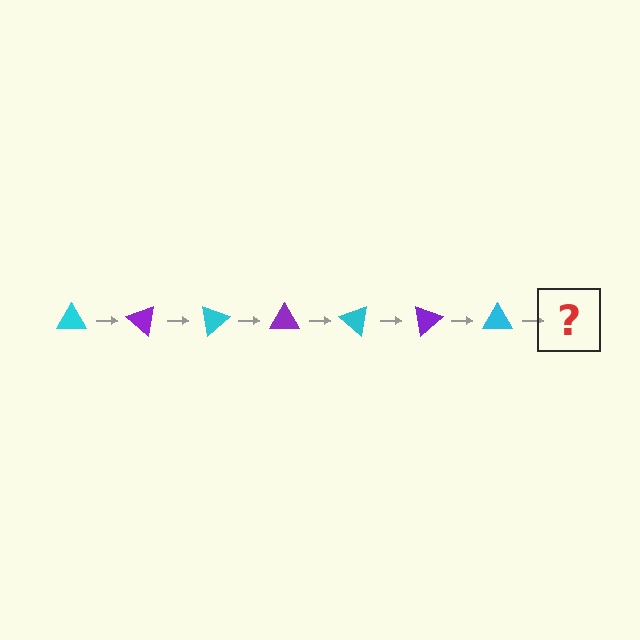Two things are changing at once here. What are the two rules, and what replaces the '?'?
The two rules are that it rotates 40 degrees each step and the color cycles through cyan and purple. The '?' should be a purple triangle, rotated 280 degrees from the start.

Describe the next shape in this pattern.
It should be a purple triangle, rotated 280 degrees from the start.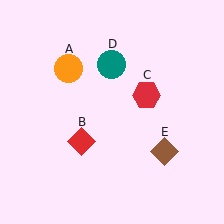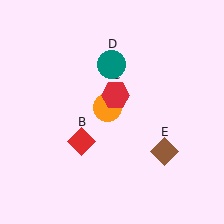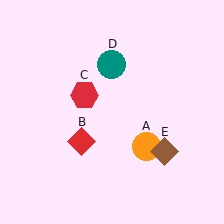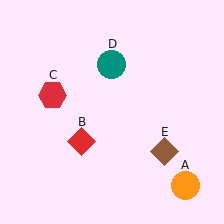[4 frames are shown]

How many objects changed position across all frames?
2 objects changed position: orange circle (object A), red hexagon (object C).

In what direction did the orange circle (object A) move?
The orange circle (object A) moved down and to the right.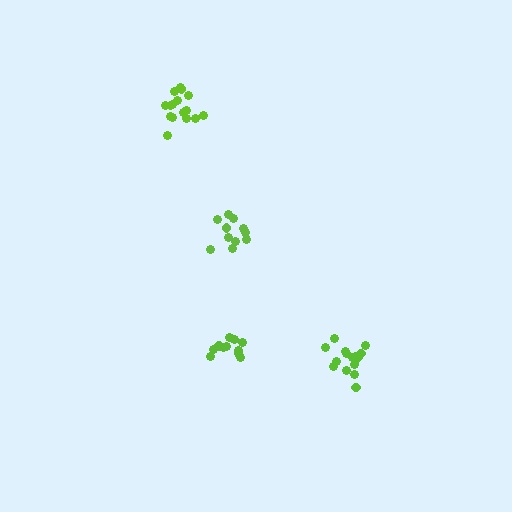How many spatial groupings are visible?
There are 4 spatial groupings.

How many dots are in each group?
Group 1: 16 dots, Group 2: 16 dots, Group 3: 11 dots, Group 4: 12 dots (55 total).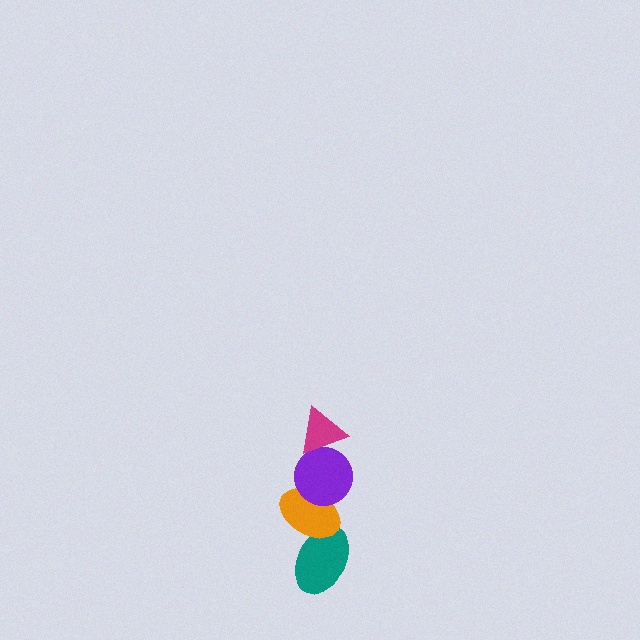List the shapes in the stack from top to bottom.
From top to bottom: the magenta triangle, the purple circle, the orange ellipse, the teal ellipse.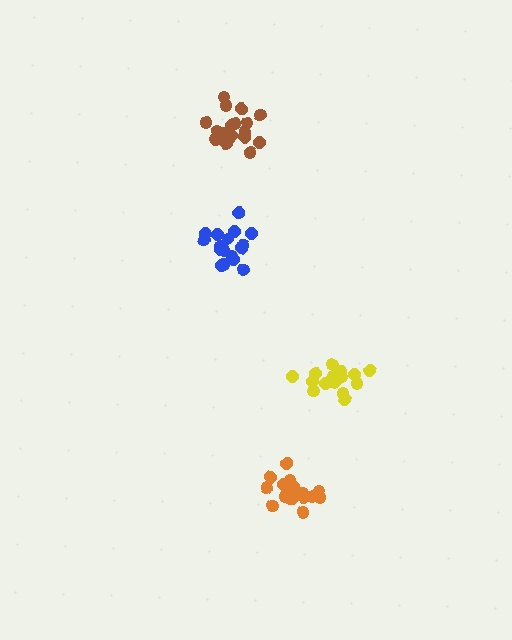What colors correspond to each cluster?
The clusters are colored: blue, brown, yellow, orange.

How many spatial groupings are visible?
There are 4 spatial groupings.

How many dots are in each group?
Group 1: 18 dots, Group 2: 21 dots, Group 3: 20 dots, Group 4: 19 dots (78 total).